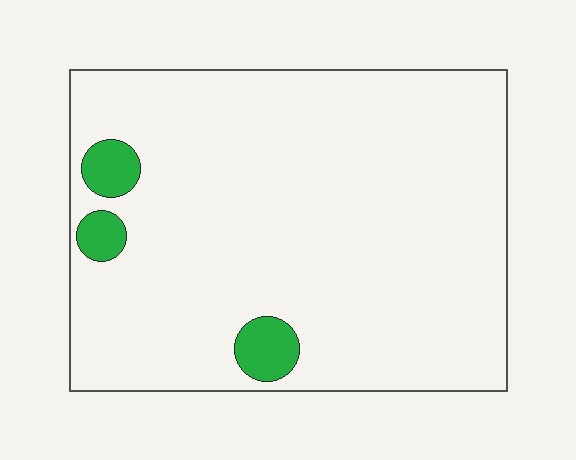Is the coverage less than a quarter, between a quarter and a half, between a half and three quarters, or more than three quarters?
Less than a quarter.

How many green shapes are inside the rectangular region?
3.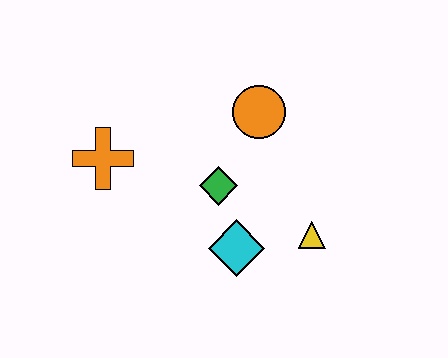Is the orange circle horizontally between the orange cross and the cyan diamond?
No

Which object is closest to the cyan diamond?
The green diamond is closest to the cyan diamond.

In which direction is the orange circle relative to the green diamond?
The orange circle is above the green diamond.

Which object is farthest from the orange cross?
The yellow triangle is farthest from the orange cross.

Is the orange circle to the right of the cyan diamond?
Yes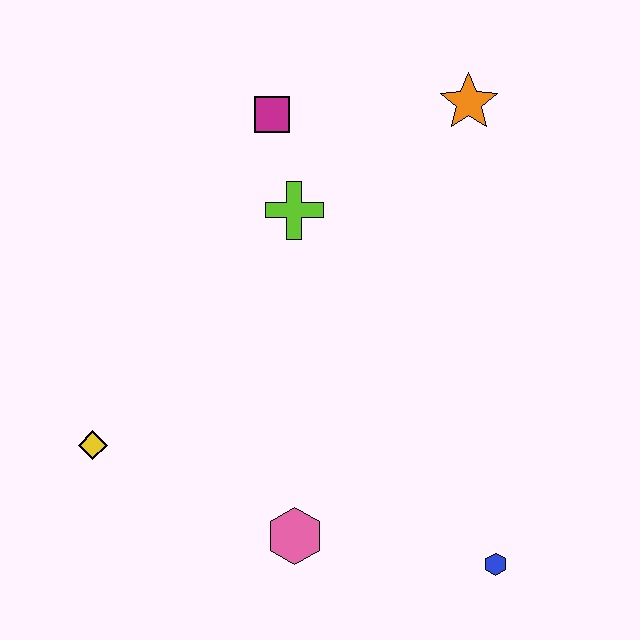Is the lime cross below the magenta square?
Yes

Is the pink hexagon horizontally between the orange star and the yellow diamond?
Yes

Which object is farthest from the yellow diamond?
The orange star is farthest from the yellow diamond.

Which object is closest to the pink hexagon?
The blue hexagon is closest to the pink hexagon.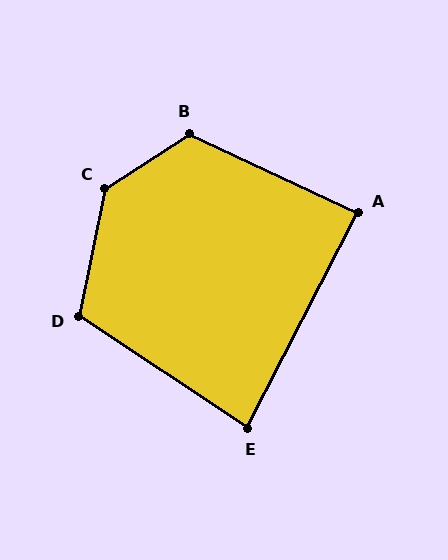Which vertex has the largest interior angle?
C, at approximately 135 degrees.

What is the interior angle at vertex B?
Approximately 122 degrees (obtuse).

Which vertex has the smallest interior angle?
E, at approximately 84 degrees.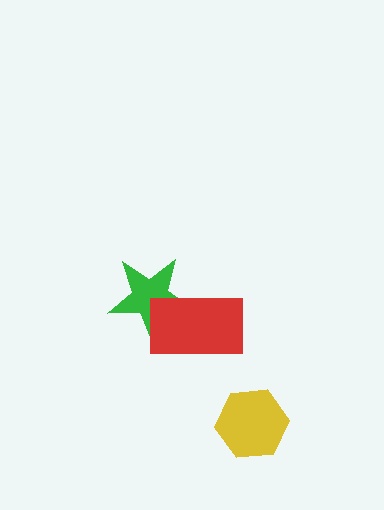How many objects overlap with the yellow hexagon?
0 objects overlap with the yellow hexagon.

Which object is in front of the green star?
The red rectangle is in front of the green star.